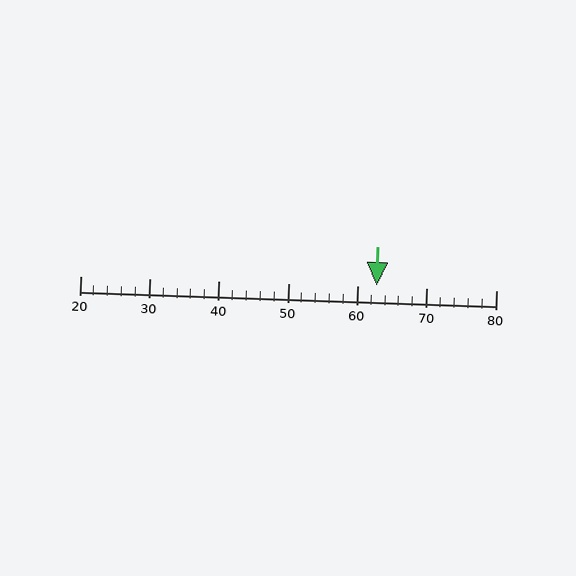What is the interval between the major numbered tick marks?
The major tick marks are spaced 10 units apart.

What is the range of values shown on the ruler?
The ruler shows values from 20 to 80.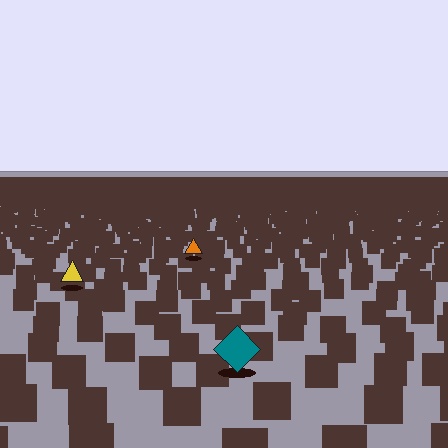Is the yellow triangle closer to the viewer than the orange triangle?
Yes. The yellow triangle is closer — you can tell from the texture gradient: the ground texture is coarser near it.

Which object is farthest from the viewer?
The orange triangle is farthest from the viewer. It appears smaller and the ground texture around it is denser.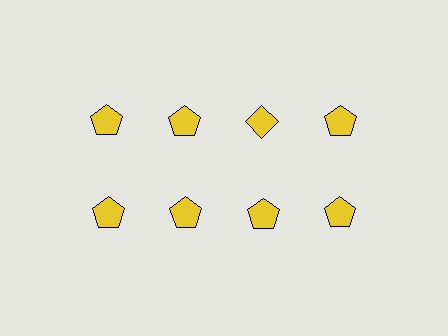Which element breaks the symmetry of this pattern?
The yellow diamond in the top row, center column breaks the symmetry. All other shapes are yellow pentagons.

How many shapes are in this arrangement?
There are 8 shapes arranged in a grid pattern.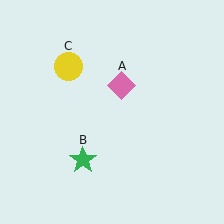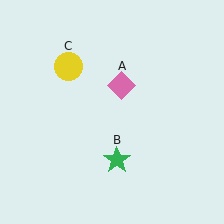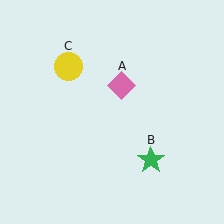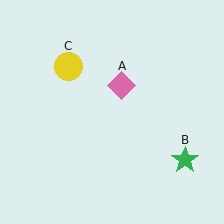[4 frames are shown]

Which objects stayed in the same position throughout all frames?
Pink diamond (object A) and yellow circle (object C) remained stationary.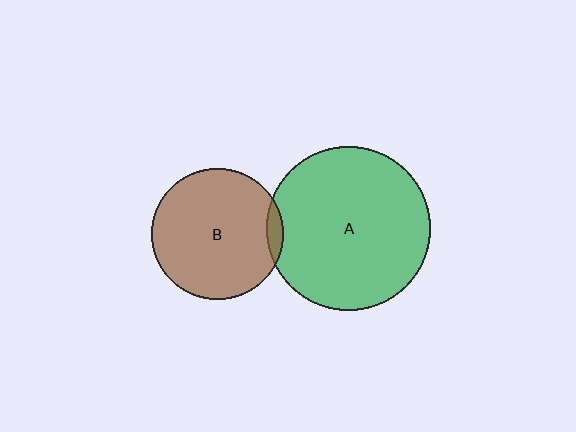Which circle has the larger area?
Circle A (green).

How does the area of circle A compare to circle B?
Approximately 1.6 times.